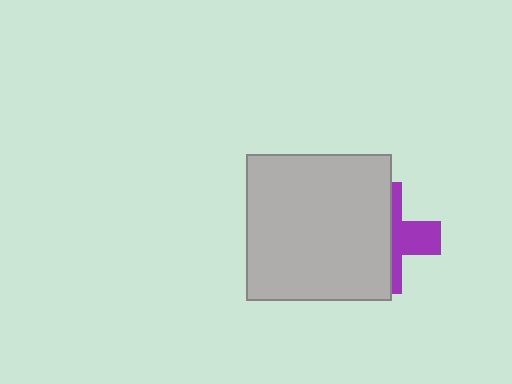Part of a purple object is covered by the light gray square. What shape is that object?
It is a cross.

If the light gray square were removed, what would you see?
You would see the complete purple cross.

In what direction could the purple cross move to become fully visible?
The purple cross could move right. That would shift it out from behind the light gray square entirely.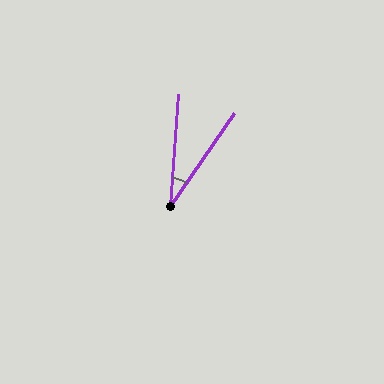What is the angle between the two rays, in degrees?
Approximately 30 degrees.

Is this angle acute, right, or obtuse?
It is acute.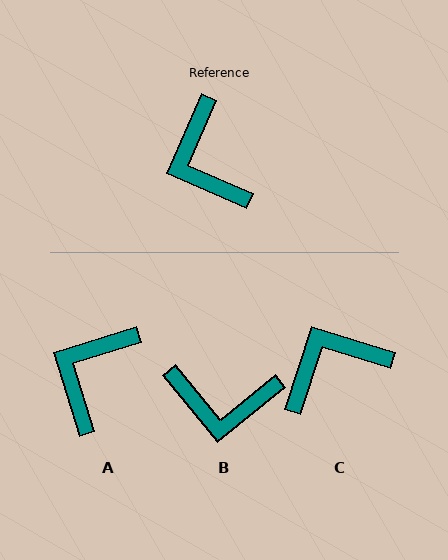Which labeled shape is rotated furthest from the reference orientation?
C, about 84 degrees away.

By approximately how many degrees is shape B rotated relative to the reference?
Approximately 63 degrees counter-clockwise.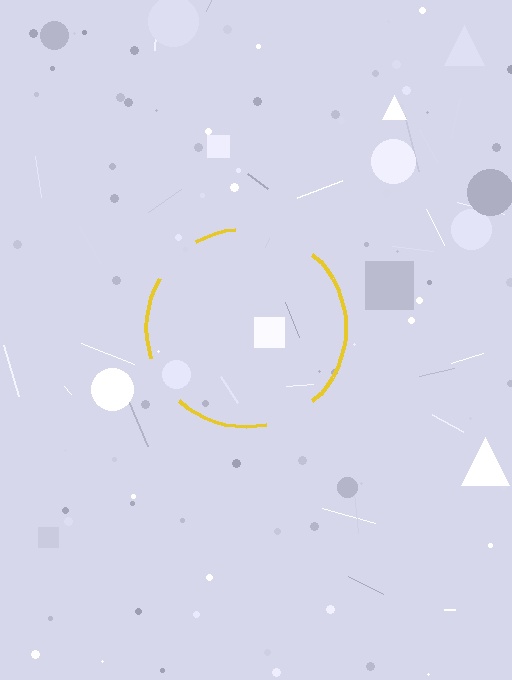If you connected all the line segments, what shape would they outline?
They would outline a circle.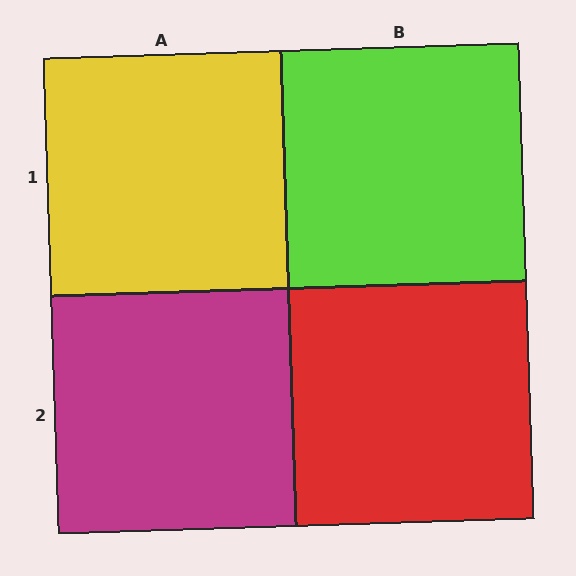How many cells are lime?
1 cell is lime.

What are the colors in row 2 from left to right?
Magenta, red.